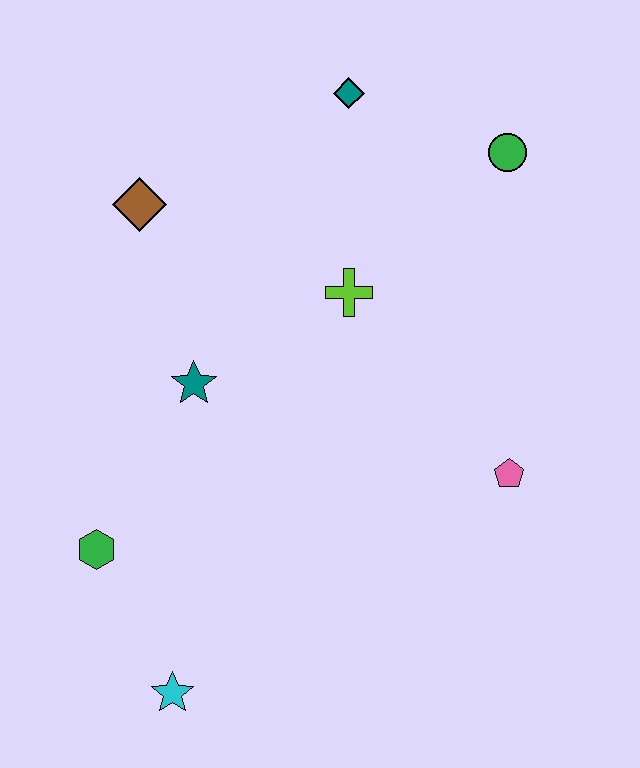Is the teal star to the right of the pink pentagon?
No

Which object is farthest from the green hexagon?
The green circle is farthest from the green hexagon.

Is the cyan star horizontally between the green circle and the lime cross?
No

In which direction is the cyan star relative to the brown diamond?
The cyan star is below the brown diamond.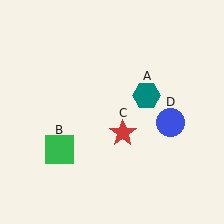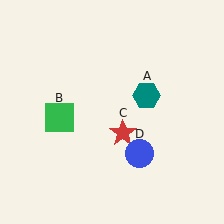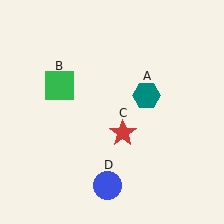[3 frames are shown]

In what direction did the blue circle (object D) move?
The blue circle (object D) moved down and to the left.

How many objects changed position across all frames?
2 objects changed position: green square (object B), blue circle (object D).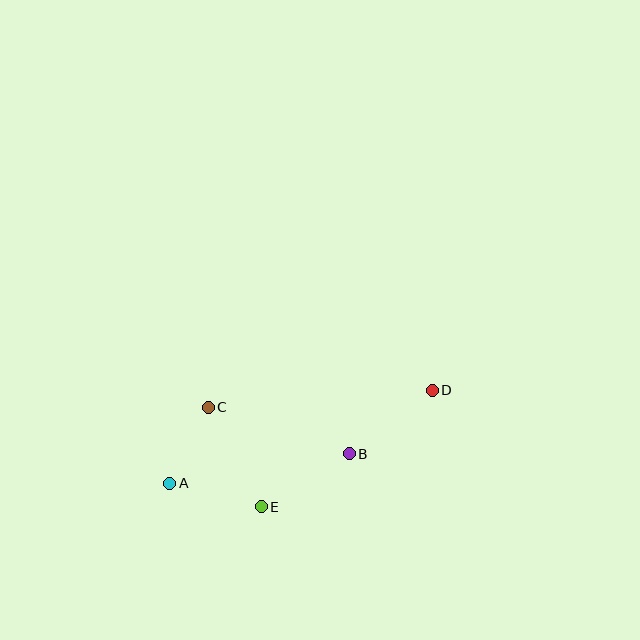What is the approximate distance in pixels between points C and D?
The distance between C and D is approximately 225 pixels.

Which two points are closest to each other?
Points A and C are closest to each other.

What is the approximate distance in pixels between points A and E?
The distance between A and E is approximately 95 pixels.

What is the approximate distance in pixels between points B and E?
The distance between B and E is approximately 102 pixels.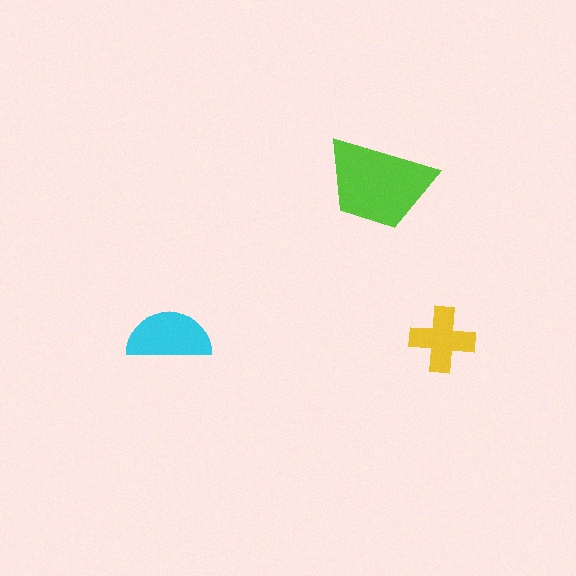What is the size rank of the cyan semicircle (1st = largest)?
2nd.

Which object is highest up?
The lime trapezoid is topmost.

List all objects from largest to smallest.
The lime trapezoid, the cyan semicircle, the yellow cross.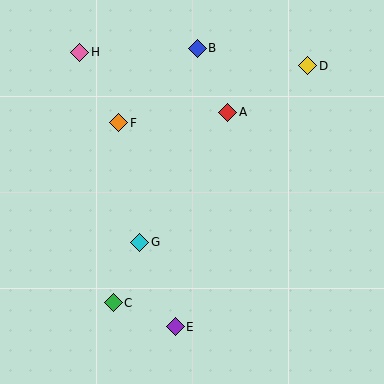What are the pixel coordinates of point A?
Point A is at (228, 112).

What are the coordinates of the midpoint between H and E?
The midpoint between H and E is at (128, 190).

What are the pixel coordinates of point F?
Point F is at (119, 123).